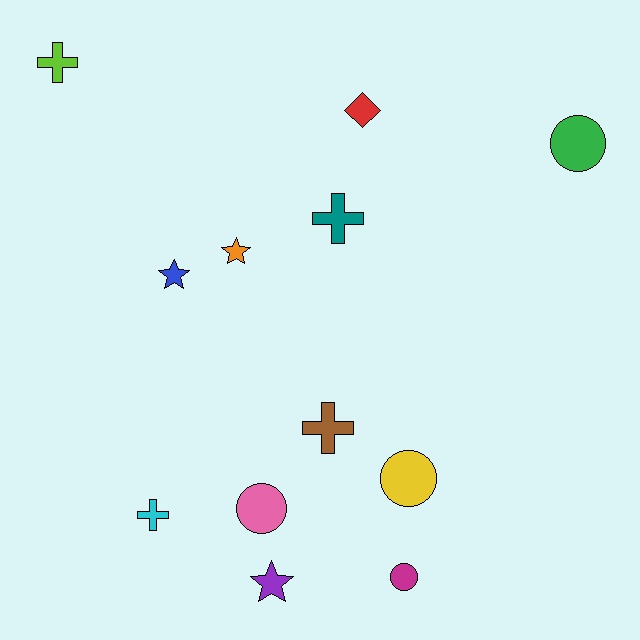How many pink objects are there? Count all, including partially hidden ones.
There is 1 pink object.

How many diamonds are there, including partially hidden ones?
There is 1 diamond.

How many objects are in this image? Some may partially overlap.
There are 12 objects.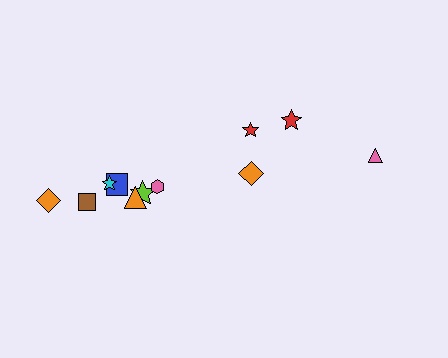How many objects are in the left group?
There are 7 objects.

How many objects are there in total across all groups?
There are 11 objects.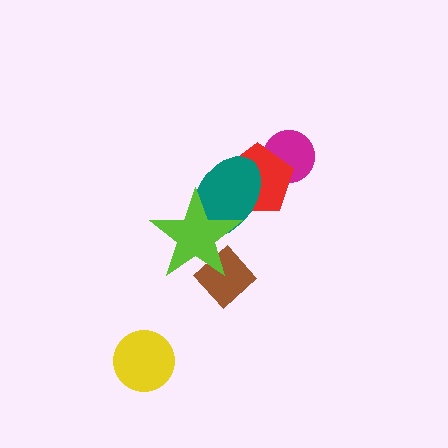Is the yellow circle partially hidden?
No, no other shape covers it.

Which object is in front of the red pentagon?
The teal ellipse is in front of the red pentagon.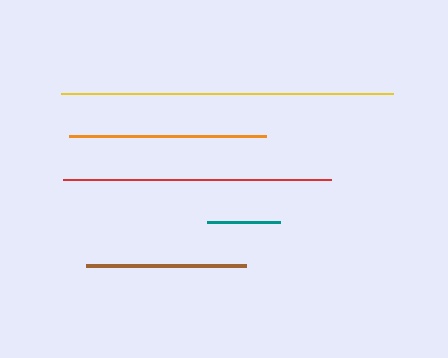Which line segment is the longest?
The yellow line is the longest at approximately 333 pixels.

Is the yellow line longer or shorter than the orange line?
The yellow line is longer than the orange line.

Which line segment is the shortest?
The teal line is the shortest at approximately 73 pixels.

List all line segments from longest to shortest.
From longest to shortest: yellow, red, orange, brown, teal.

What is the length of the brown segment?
The brown segment is approximately 160 pixels long.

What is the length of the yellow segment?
The yellow segment is approximately 333 pixels long.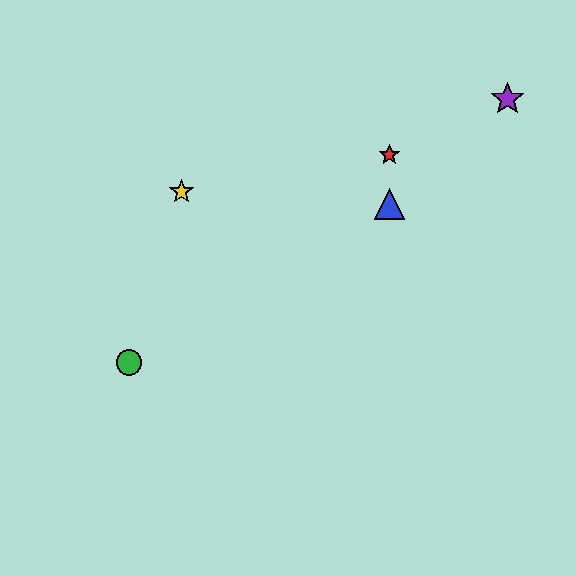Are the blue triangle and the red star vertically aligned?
Yes, both are at x≈389.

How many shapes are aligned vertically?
2 shapes (the red star, the blue triangle) are aligned vertically.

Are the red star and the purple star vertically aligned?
No, the red star is at x≈389 and the purple star is at x≈507.